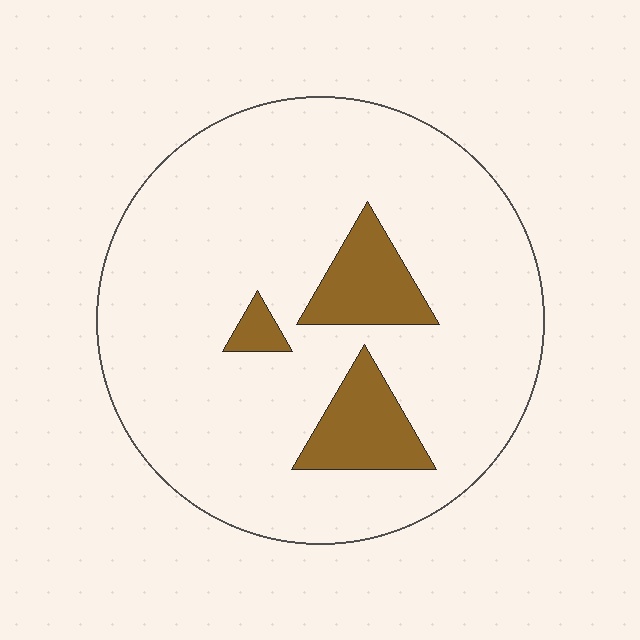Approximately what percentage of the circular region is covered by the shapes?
Approximately 15%.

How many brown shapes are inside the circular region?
3.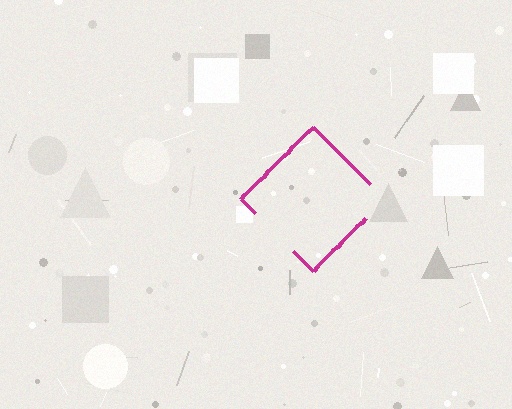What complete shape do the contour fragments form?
The contour fragments form a diamond.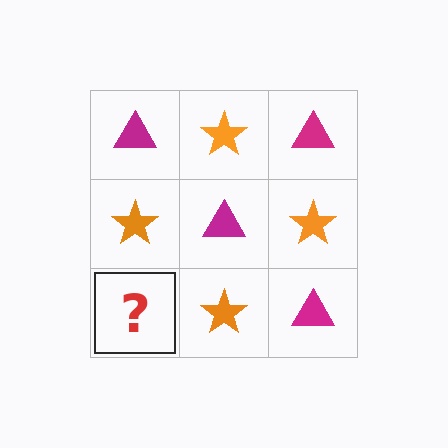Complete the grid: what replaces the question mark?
The question mark should be replaced with a magenta triangle.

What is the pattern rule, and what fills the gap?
The rule is that it alternates magenta triangle and orange star in a checkerboard pattern. The gap should be filled with a magenta triangle.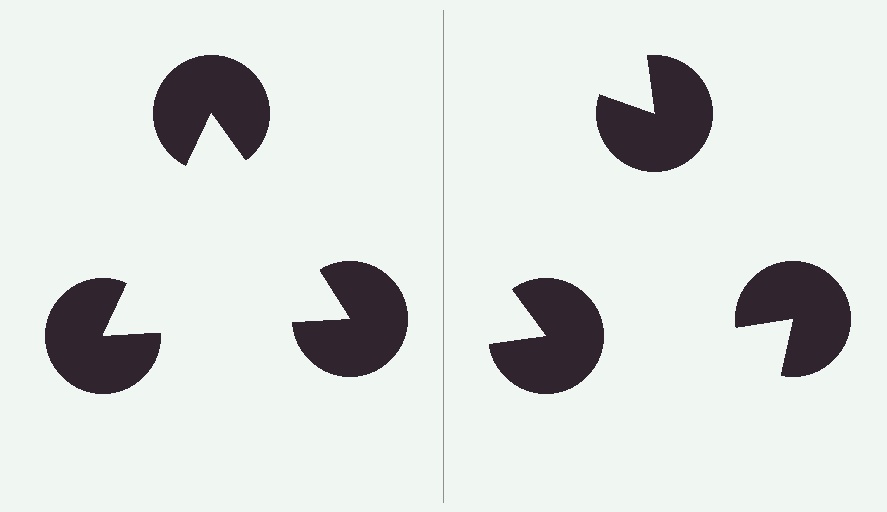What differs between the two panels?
The pac-man discs are positioned identically on both sides; only the wedge orientations differ. On the left they align to a triangle; on the right they are misaligned.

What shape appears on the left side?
An illusory triangle.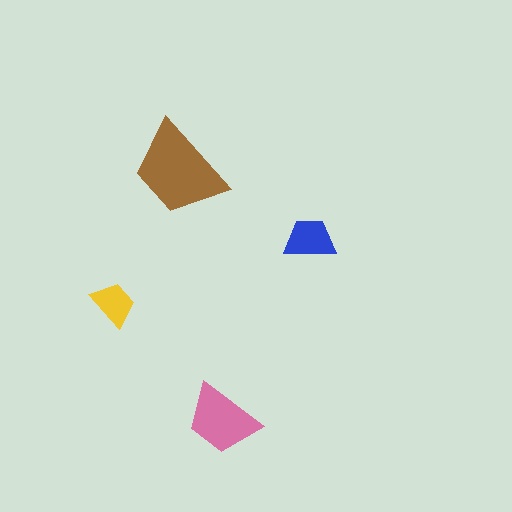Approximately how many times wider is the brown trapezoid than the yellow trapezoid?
About 2 times wider.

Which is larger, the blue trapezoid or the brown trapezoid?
The brown one.